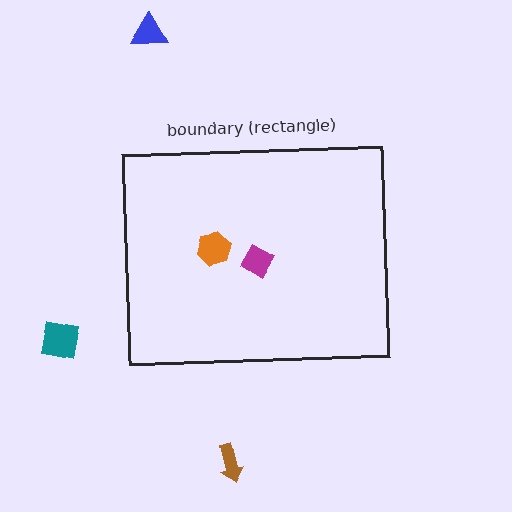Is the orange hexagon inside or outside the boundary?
Inside.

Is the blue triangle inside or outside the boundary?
Outside.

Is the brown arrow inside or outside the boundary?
Outside.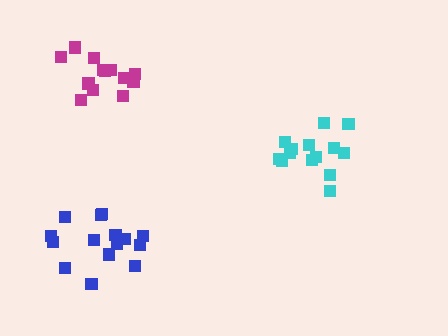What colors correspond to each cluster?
The clusters are colored: blue, magenta, cyan.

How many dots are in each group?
Group 1: 15 dots, Group 2: 13 dots, Group 3: 14 dots (42 total).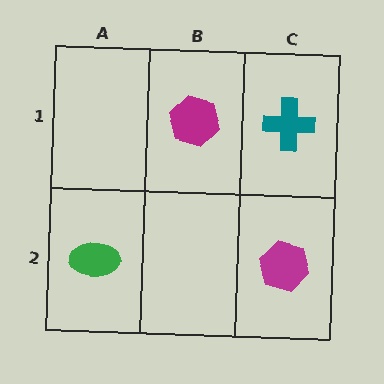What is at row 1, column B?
A magenta hexagon.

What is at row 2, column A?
A green ellipse.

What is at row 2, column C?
A magenta hexagon.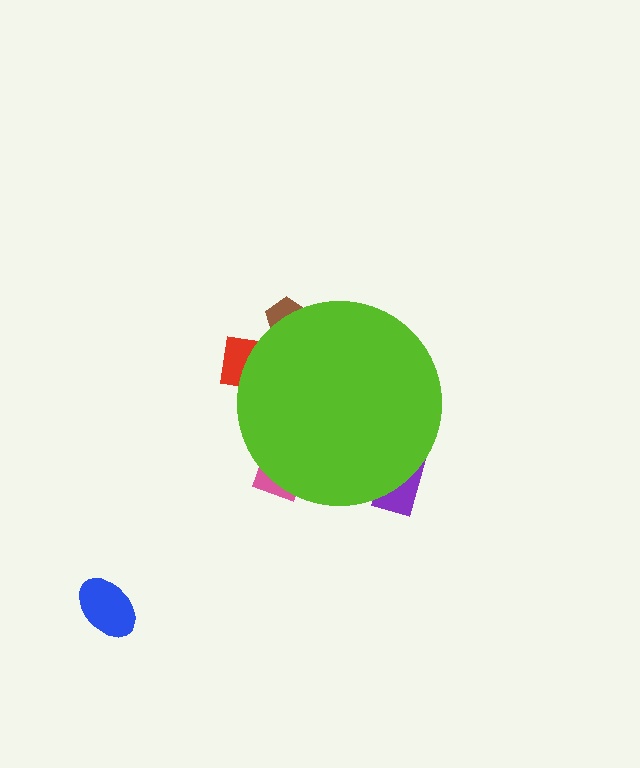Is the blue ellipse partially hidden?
No, the blue ellipse is fully visible.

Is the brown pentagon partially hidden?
Yes, the brown pentagon is partially hidden behind the lime circle.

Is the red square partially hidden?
Yes, the red square is partially hidden behind the lime circle.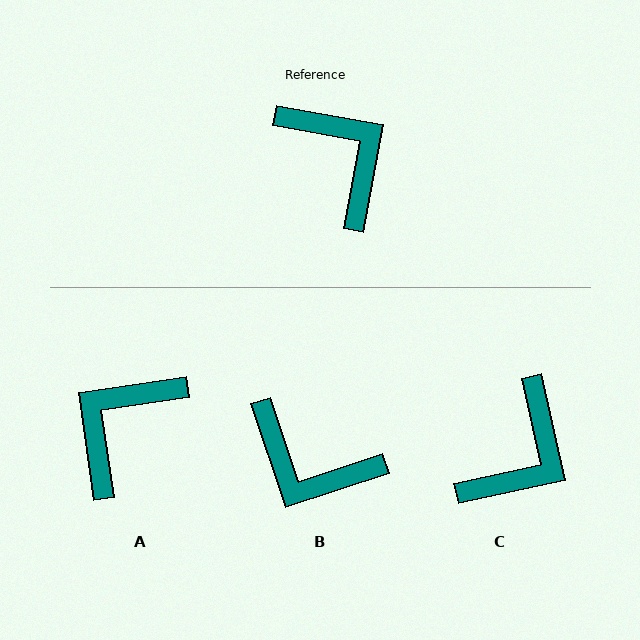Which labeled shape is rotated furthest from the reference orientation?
B, about 151 degrees away.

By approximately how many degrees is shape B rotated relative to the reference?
Approximately 151 degrees clockwise.